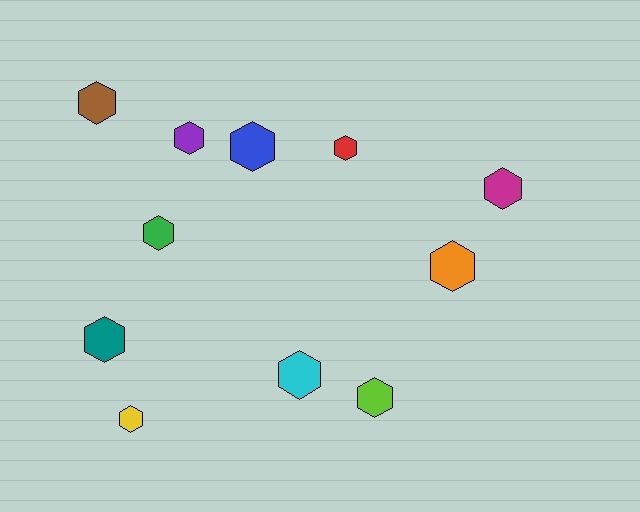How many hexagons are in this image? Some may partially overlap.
There are 11 hexagons.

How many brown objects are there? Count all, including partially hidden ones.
There is 1 brown object.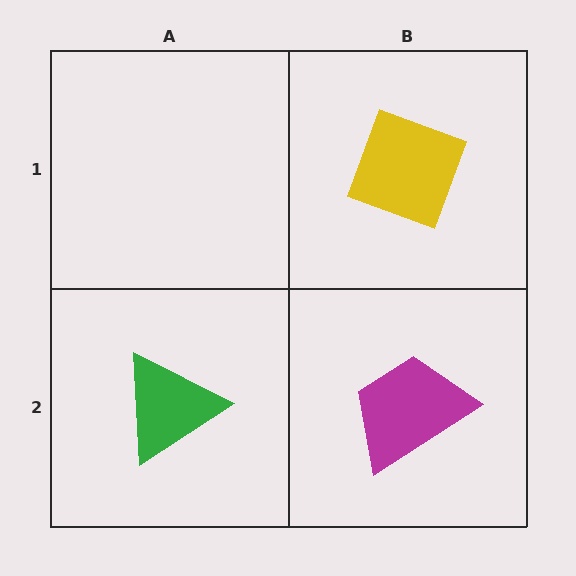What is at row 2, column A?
A green triangle.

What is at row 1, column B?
A yellow diamond.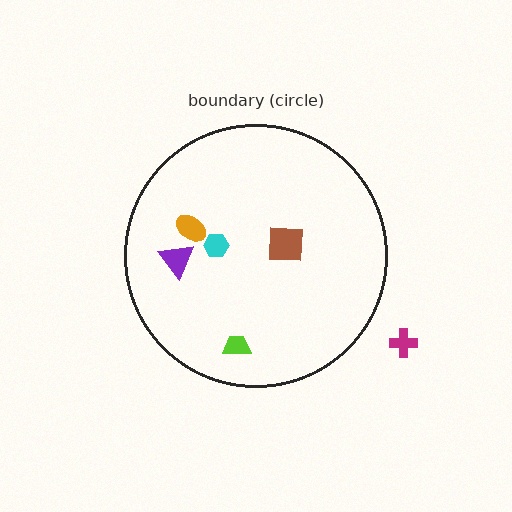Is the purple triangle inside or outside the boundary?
Inside.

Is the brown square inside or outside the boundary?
Inside.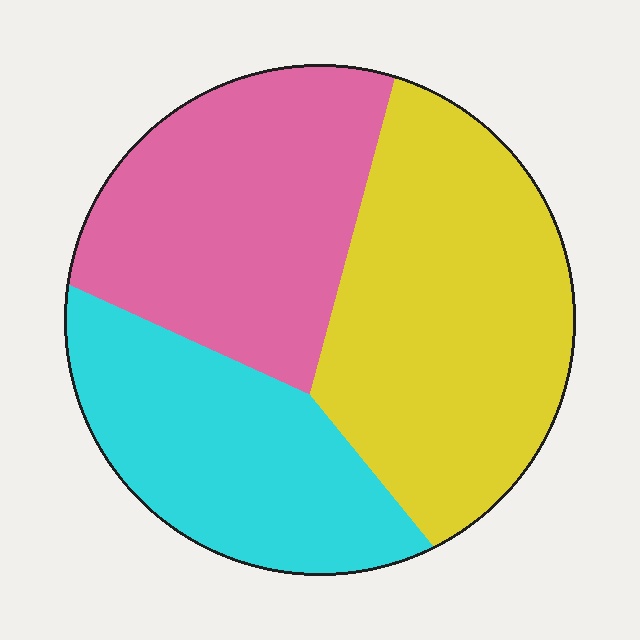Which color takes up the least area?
Cyan, at roughly 25%.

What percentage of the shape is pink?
Pink covers 33% of the shape.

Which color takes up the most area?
Yellow, at roughly 40%.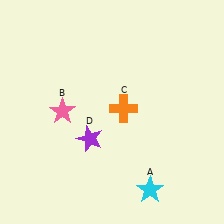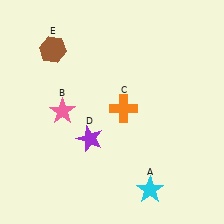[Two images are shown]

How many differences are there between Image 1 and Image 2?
There is 1 difference between the two images.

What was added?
A brown hexagon (E) was added in Image 2.